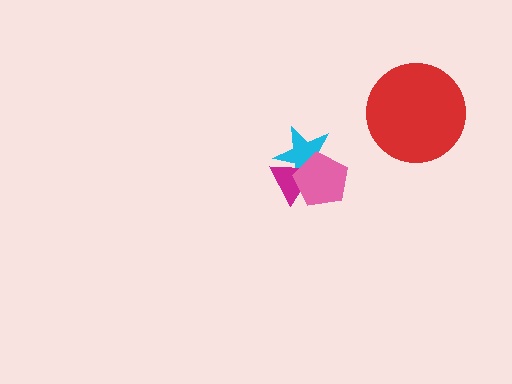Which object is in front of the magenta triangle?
The pink pentagon is in front of the magenta triangle.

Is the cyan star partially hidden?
Yes, it is partially covered by another shape.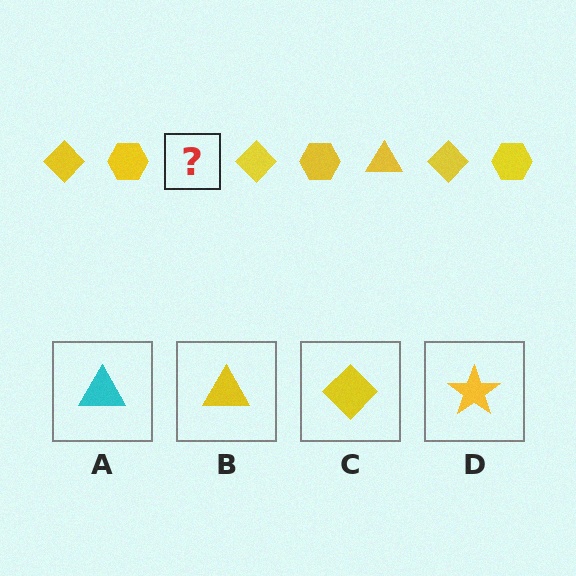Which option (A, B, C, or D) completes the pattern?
B.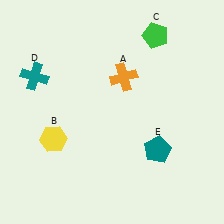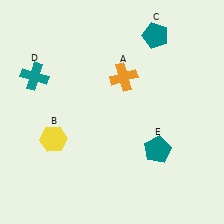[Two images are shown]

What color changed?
The pentagon (C) changed from green in Image 1 to teal in Image 2.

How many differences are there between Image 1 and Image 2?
There is 1 difference between the two images.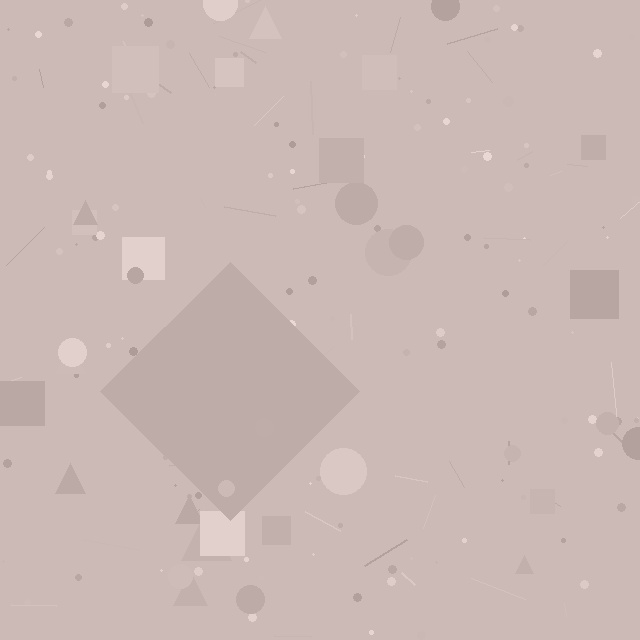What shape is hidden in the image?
A diamond is hidden in the image.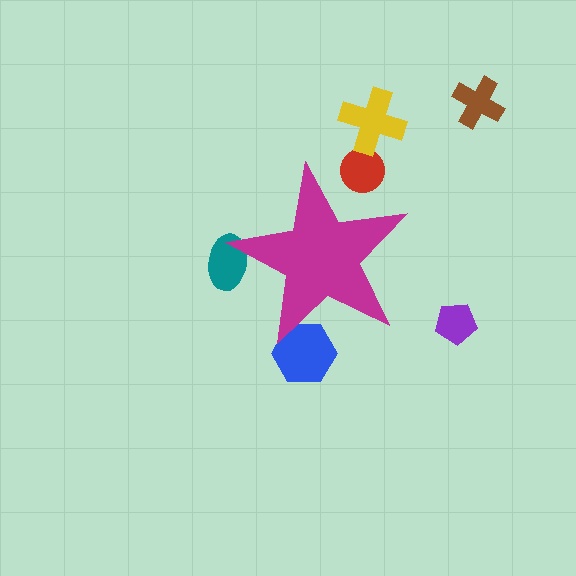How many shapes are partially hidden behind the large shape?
3 shapes are partially hidden.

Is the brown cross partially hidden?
No, the brown cross is fully visible.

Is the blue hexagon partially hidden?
Yes, the blue hexagon is partially hidden behind the magenta star.